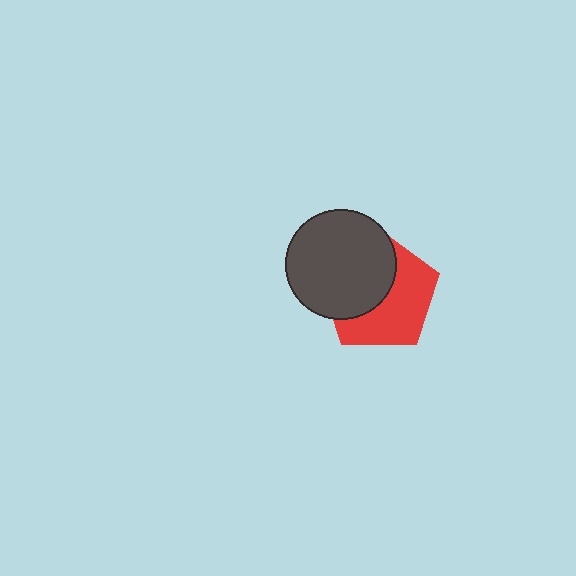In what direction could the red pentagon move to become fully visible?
The red pentagon could move toward the lower-right. That would shift it out from behind the dark gray circle entirely.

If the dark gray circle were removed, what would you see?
You would see the complete red pentagon.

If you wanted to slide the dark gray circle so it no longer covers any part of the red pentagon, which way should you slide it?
Slide it toward the upper-left — that is the most direct way to separate the two shapes.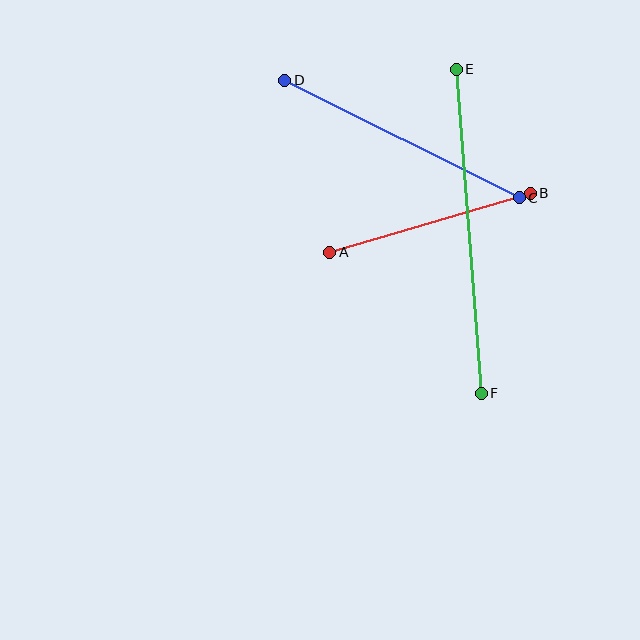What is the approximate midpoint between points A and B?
The midpoint is at approximately (430, 223) pixels.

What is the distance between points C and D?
The distance is approximately 262 pixels.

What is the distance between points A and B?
The distance is approximately 209 pixels.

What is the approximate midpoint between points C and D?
The midpoint is at approximately (402, 139) pixels.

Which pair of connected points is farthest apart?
Points E and F are farthest apart.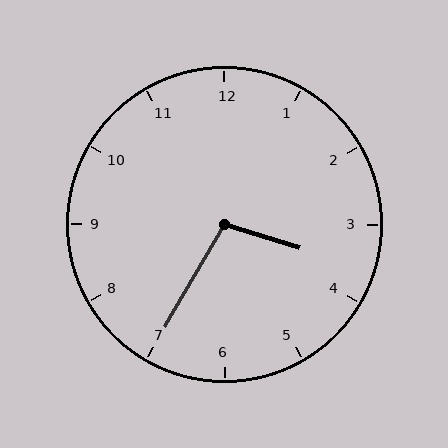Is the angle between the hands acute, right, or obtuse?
It is obtuse.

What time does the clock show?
3:35.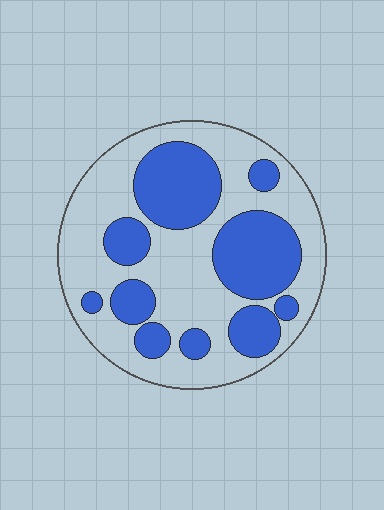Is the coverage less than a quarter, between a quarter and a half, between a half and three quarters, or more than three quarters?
Between a quarter and a half.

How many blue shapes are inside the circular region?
10.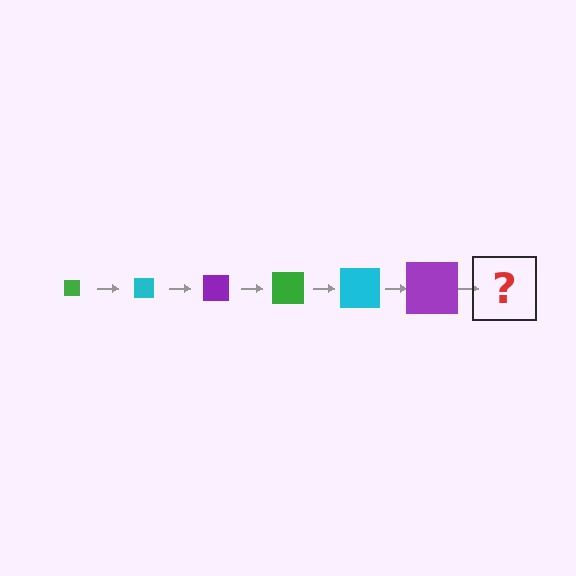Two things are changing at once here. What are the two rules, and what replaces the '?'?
The two rules are that the square grows larger each step and the color cycles through green, cyan, and purple. The '?' should be a green square, larger than the previous one.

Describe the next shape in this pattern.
It should be a green square, larger than the previous one.